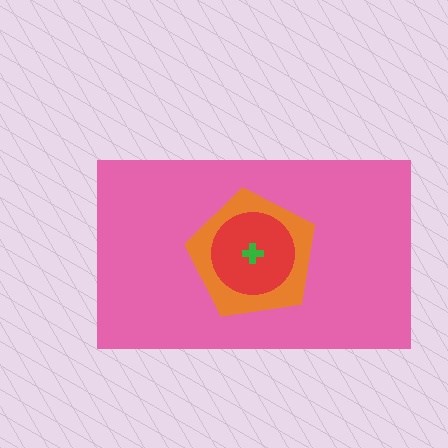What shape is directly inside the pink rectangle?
The orange pentagon.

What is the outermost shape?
The pink rectangle.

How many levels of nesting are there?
4.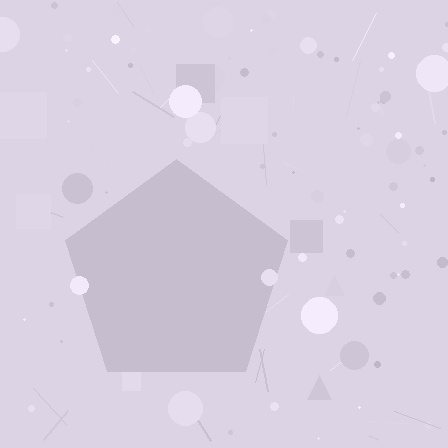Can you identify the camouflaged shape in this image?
The camouflaged shape is a pentagon.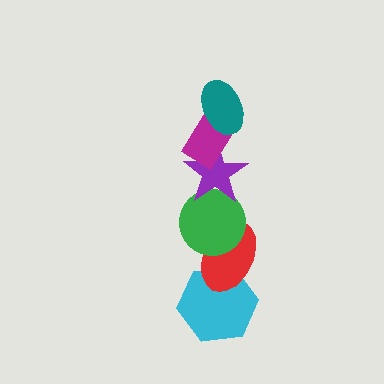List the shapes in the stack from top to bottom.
From top to bottom: the teal ellipse, the magenta rectangle, the purple star, the green circle, the red ellipse, the cyan hexagon.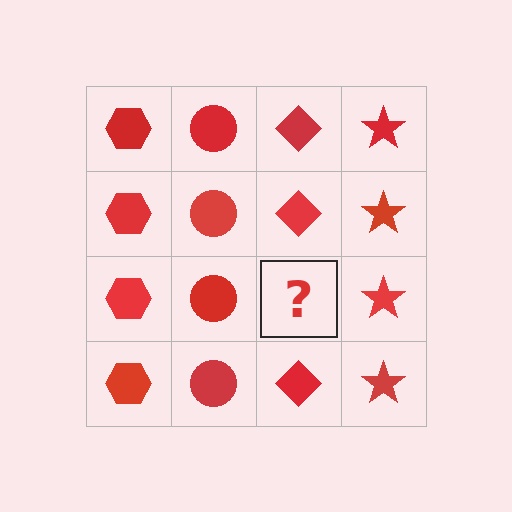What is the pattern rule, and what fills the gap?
The rule is that each column has a consistent shape. The gap should be filled with a red diamond.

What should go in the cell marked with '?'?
The missing cell should contain a red diamond.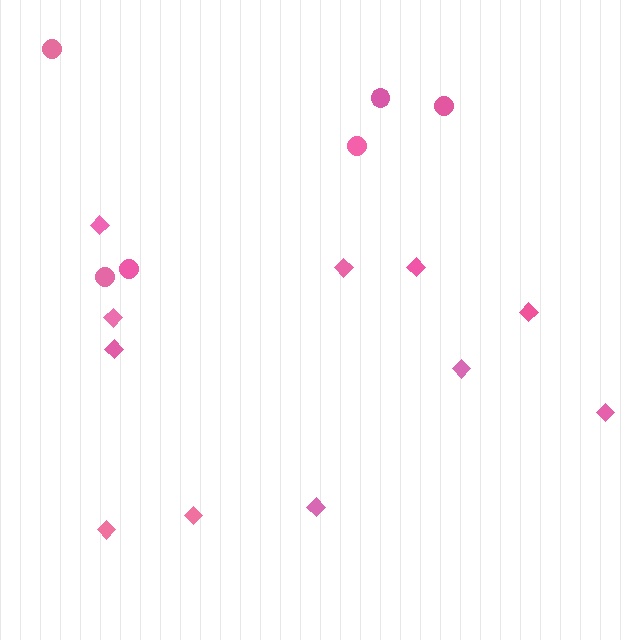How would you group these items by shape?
There are 2 groups: one group of circles (6) and one group of diamonds (11).